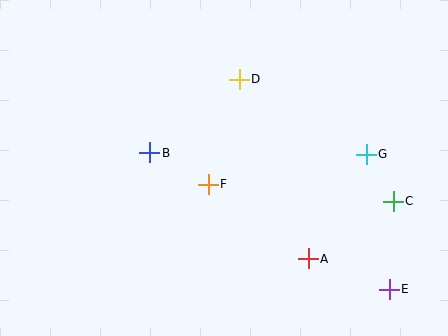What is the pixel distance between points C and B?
The distance between C and B is 248 pixels.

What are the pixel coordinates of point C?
Point C is at (393, 201).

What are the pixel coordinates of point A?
Point A is at (308, 259).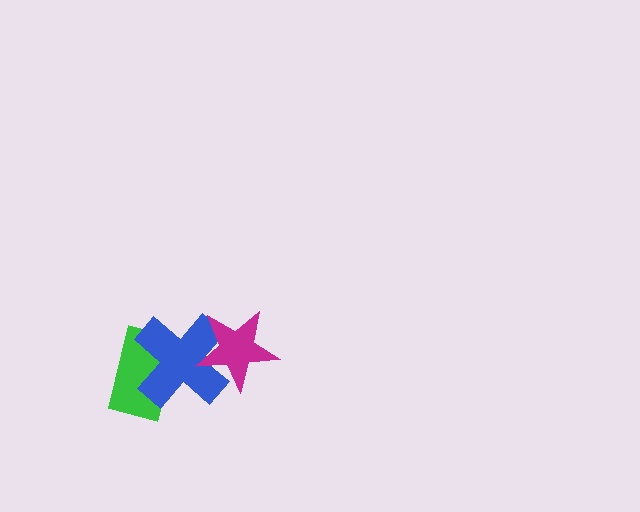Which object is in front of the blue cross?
The magenta star is in front of the blue cross.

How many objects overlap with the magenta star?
1 object overlaps with the magenta star.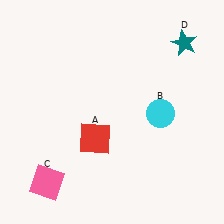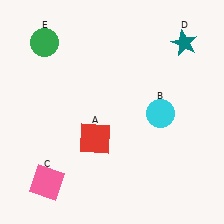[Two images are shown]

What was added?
A green circle (E) was added in Image 2.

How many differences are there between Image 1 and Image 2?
There is 1 difference between the two images.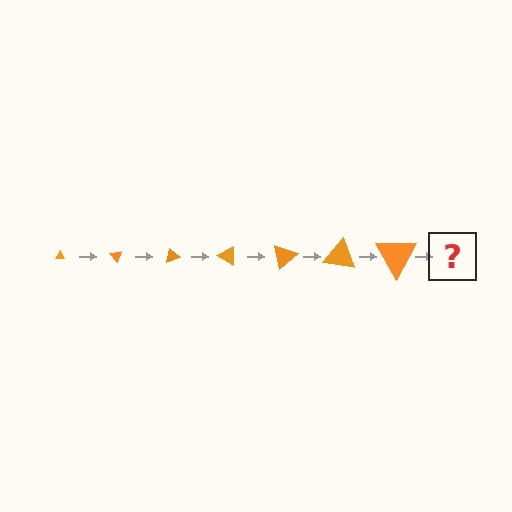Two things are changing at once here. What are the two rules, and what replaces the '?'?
The two rules are that the triangle grows larger each step and it rotates 50 degrees each step. The '?' should be a triangle, larger than the previous one and rotated 350 degrees from the start.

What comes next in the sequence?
The next element should be a triangle, larger than the previous one and rotated 350 degrees from the start.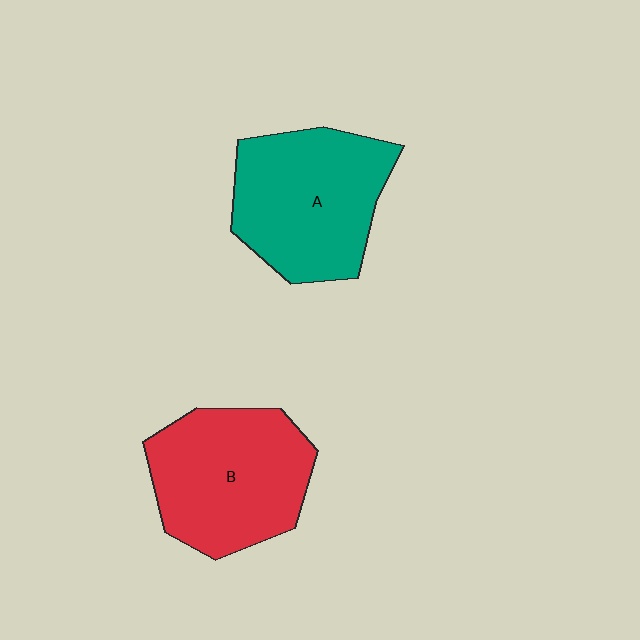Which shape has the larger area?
Shape A (teal).